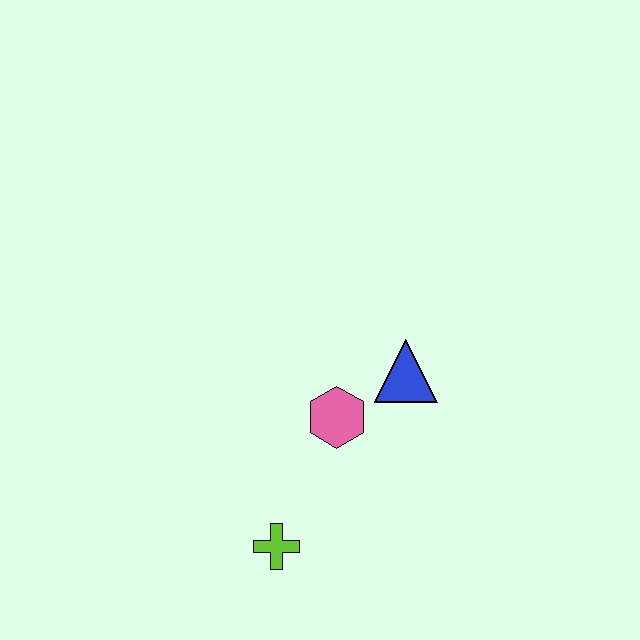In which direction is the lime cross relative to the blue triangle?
The lime cross is below the blue triangle.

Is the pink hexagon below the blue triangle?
Yes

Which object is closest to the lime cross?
The pink hexagon is closest to the lime cross.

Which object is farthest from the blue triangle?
The lime cross is farthest from the blue triangle.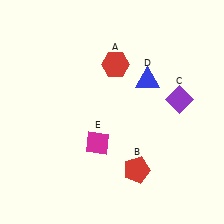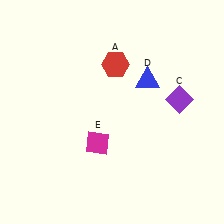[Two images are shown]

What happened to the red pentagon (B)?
The red pentagon (B) was removed in Image 2. It was in the bottom-right area of Image 1.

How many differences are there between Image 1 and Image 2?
There is 1 difference between the two images.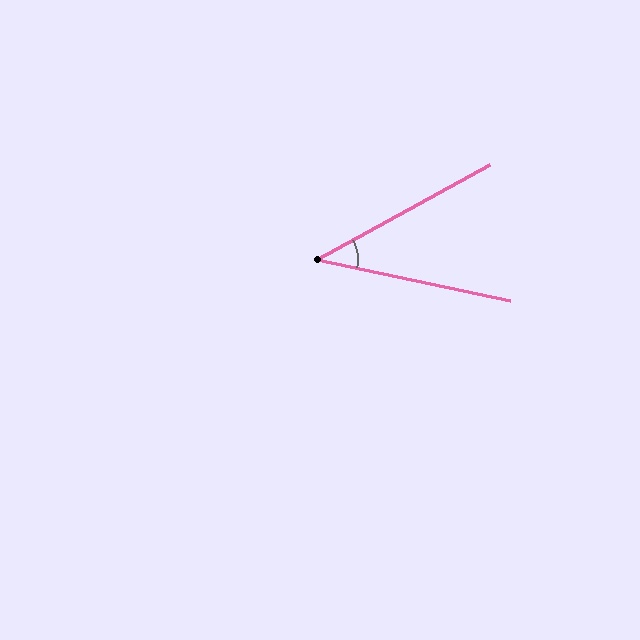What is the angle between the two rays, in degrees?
Approximately 41 degrees.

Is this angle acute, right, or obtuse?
It is acute.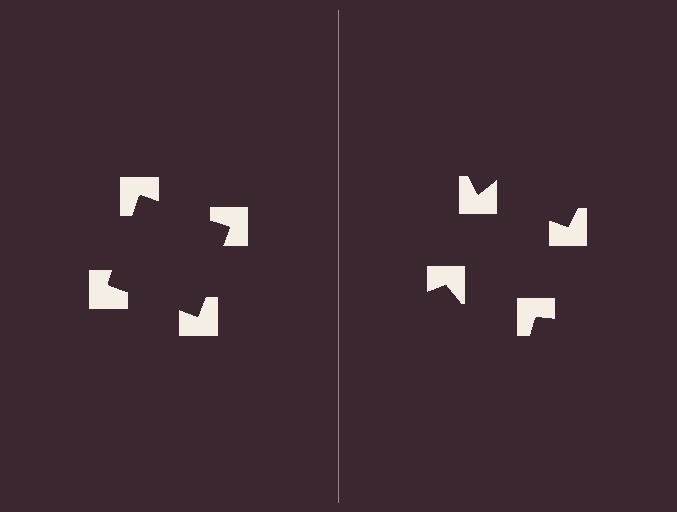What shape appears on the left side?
An illusory square.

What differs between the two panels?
The notched squares are positioned identically on both sides; only the wedge orientations differ. On the left they align to a square; on the right they are misaligned.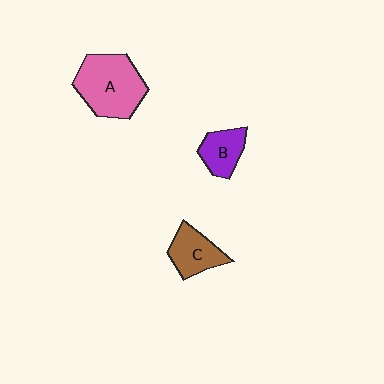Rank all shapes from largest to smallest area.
From largest to smallest: A (pink), C (brown), B (purple).